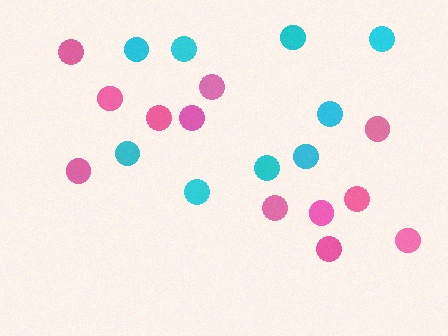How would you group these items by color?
There are 2 groups: one group of pink circles (12) and one group of cyan circles (9).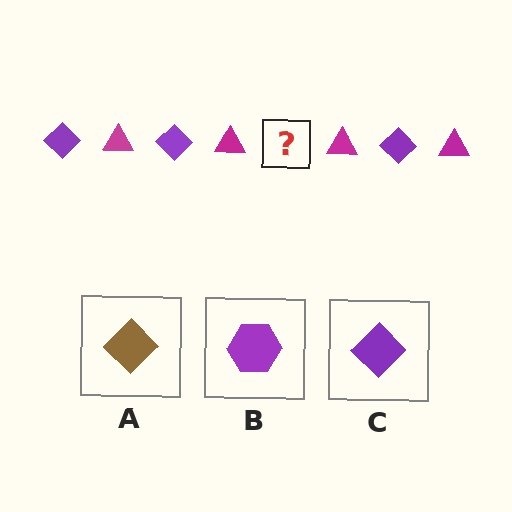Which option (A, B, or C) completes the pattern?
C.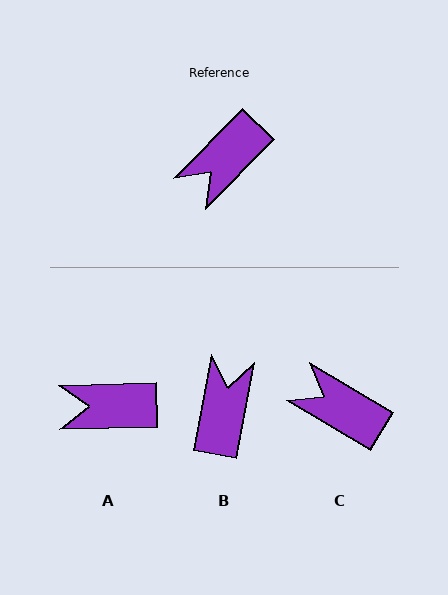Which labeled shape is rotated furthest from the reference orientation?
B, about 145 degrees away.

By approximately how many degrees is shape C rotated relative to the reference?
Approximately 76 degrees clockwise.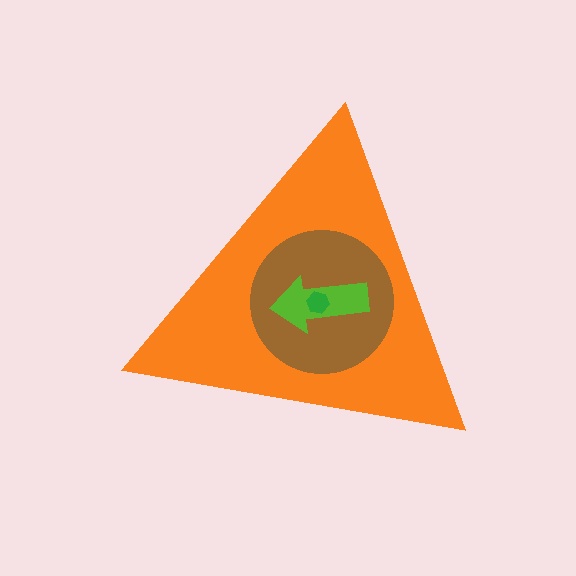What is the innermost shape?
The green hexagon.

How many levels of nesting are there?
4.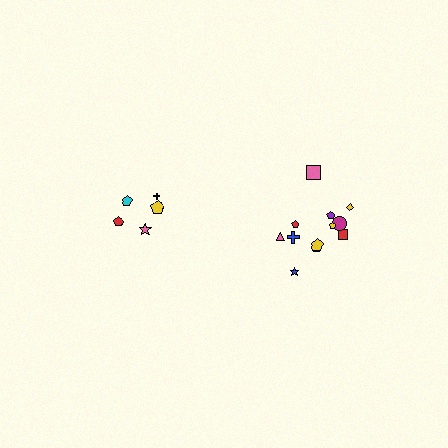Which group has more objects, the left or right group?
The right group.